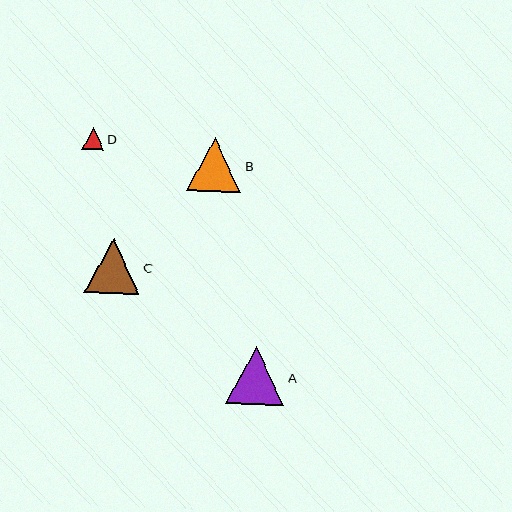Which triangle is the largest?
Triangle A is the largest with a size of approximately 58 pixels.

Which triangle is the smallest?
Triangle D is the smallest with a size of approximately 21 pixels.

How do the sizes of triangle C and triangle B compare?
Triangle C and triangle B are approximately the same size.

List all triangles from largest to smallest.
From largest to smallest: A, C, B, D.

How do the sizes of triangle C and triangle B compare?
Triangle C and triangle B are approximately the same size.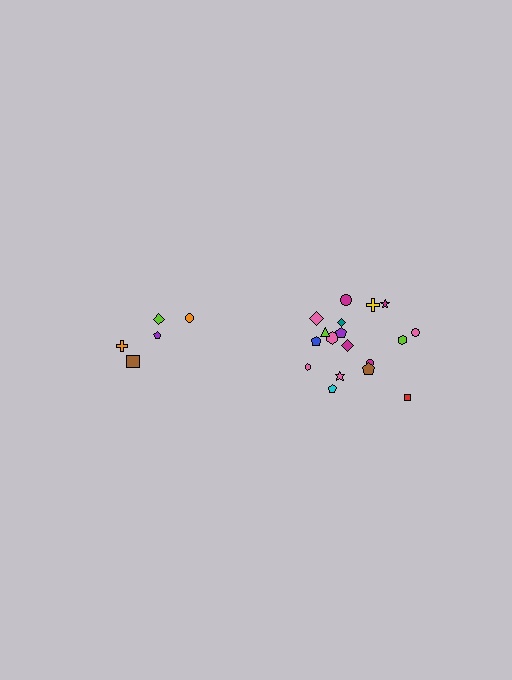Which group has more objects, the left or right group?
The right group.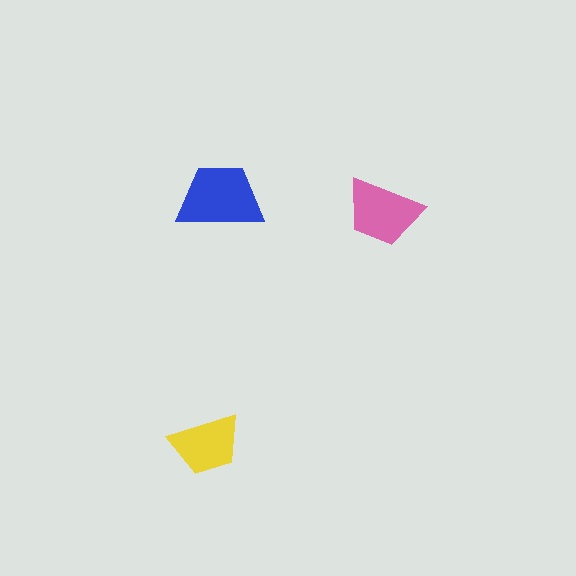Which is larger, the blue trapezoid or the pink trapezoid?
The blue one.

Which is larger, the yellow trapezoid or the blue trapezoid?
The blue one.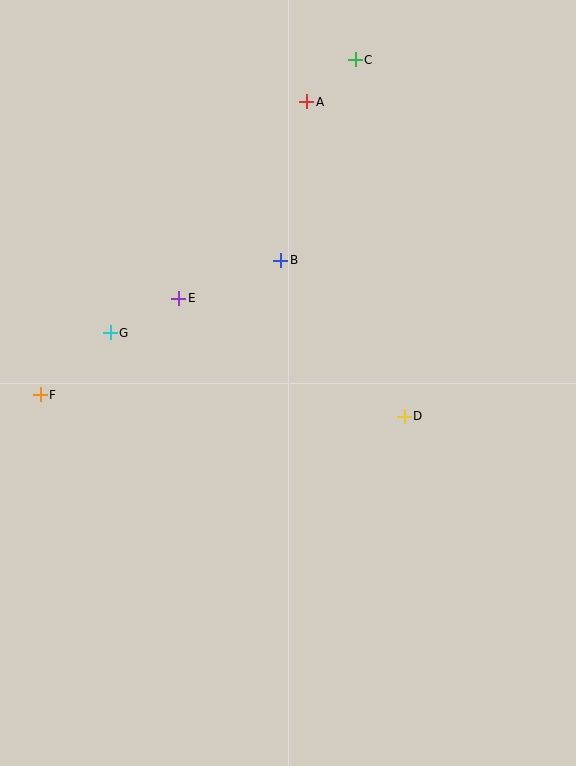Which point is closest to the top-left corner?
Point A is closest to the top-left corner.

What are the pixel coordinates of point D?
Point D is at (404, 416).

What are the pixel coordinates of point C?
Point C is at (355, 60).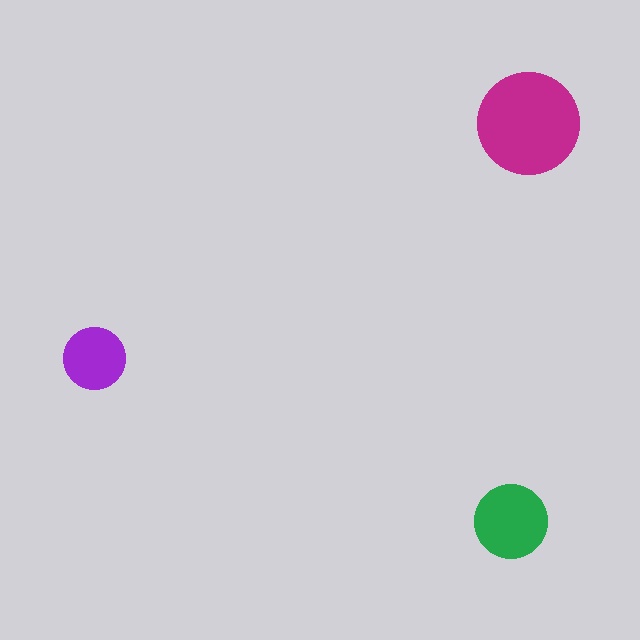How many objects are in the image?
There are 3 objects in the image.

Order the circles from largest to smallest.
the magenta one, the green one, the purple one.